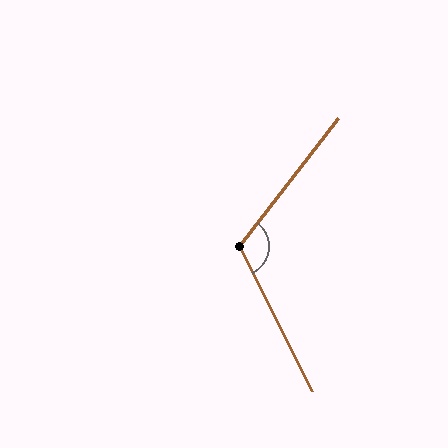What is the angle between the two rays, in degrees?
Approximately 116 degrees.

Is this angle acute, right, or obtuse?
It is obtuse.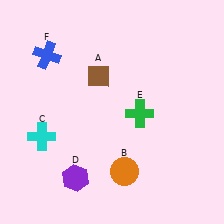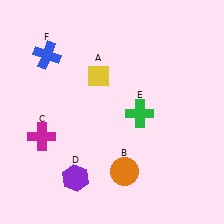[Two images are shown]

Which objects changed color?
A changed from brown to yellow. C changed from cyan to magenta.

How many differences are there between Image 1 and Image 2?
There are 2 differences between the two images.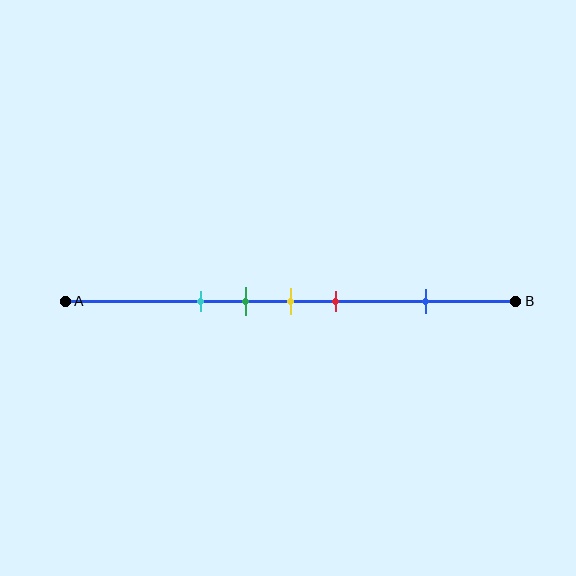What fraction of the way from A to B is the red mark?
The red mark is approximately 60% (0.6) of the way from A to B.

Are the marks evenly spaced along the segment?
No, the marks are not evenly spaced.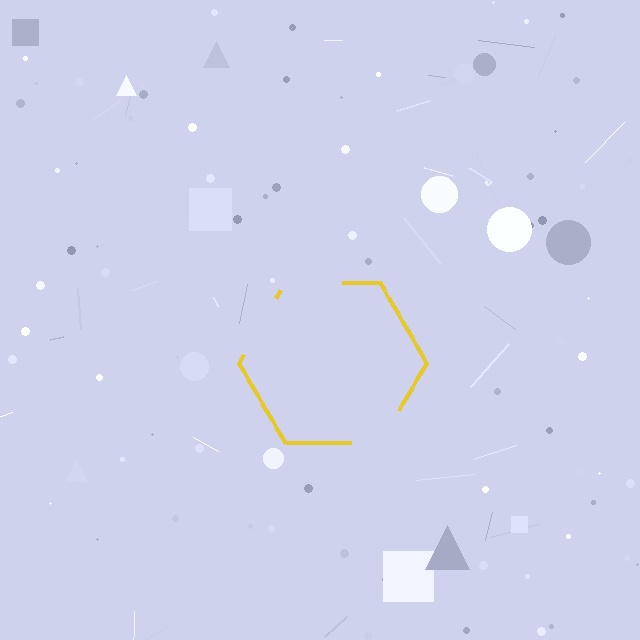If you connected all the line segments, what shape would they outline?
They would outline a hexagon.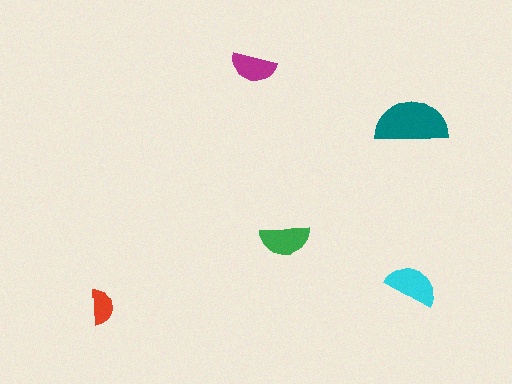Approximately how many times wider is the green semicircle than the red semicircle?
About 1.5 times wider.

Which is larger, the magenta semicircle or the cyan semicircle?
The cyan one.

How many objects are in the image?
There are 5 objects in the image.